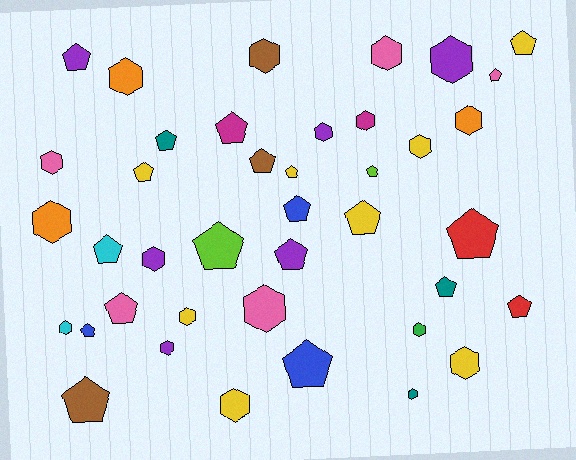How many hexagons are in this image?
There are 19 hexagons.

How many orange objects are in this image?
There are 3 orange objects.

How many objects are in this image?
There are 40 objects.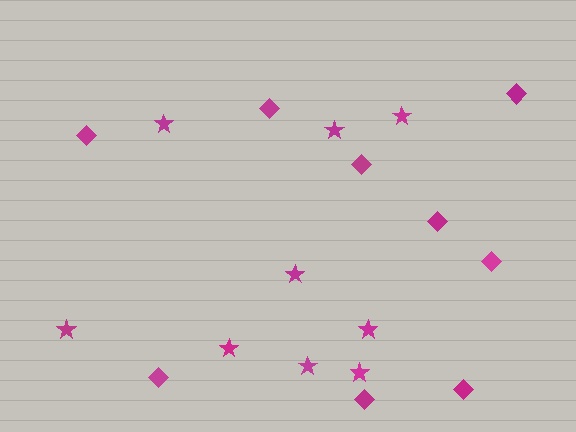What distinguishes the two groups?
There are 2 groups: one group of diamonds (9) and one group of stars (9).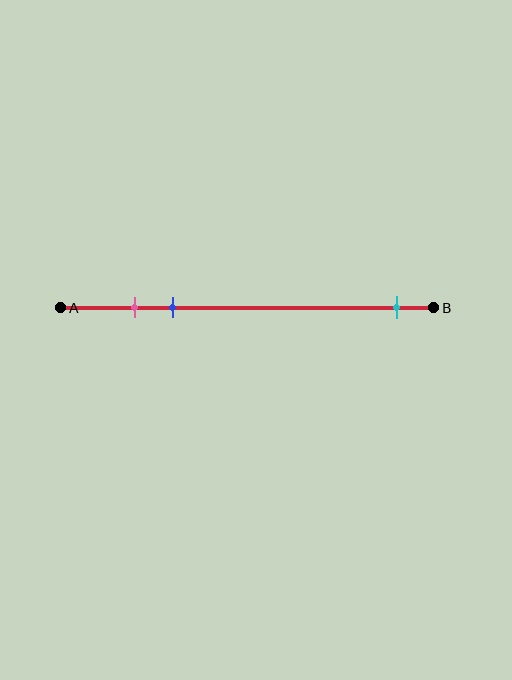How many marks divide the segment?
There are 3 marks dividing the segment.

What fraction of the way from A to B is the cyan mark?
The cyan mark is approximately 90% (0.9) of the way from A to B.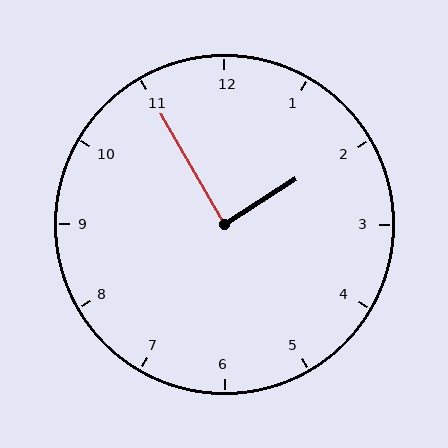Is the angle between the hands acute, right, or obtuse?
It is right.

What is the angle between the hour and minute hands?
Approximately 88 degrees.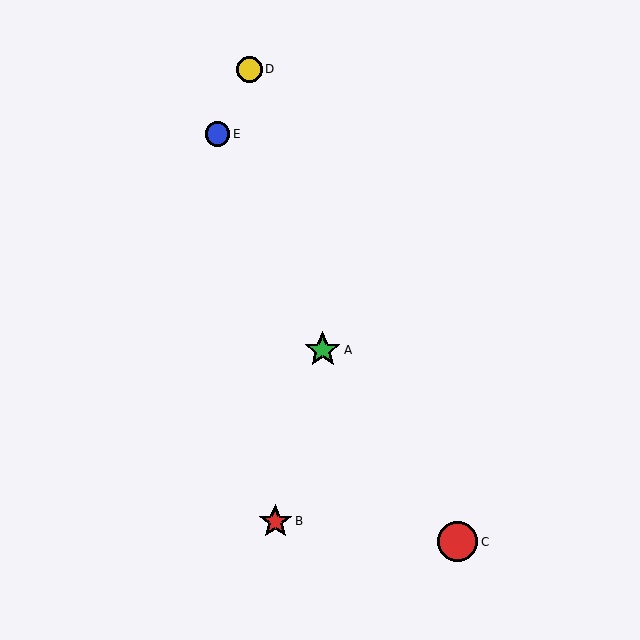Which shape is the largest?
The red circle (labeled C) is the largest.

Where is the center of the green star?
The center of the green star is at (323, 350).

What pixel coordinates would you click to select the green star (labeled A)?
Click at (323, 350) to select the green star A.